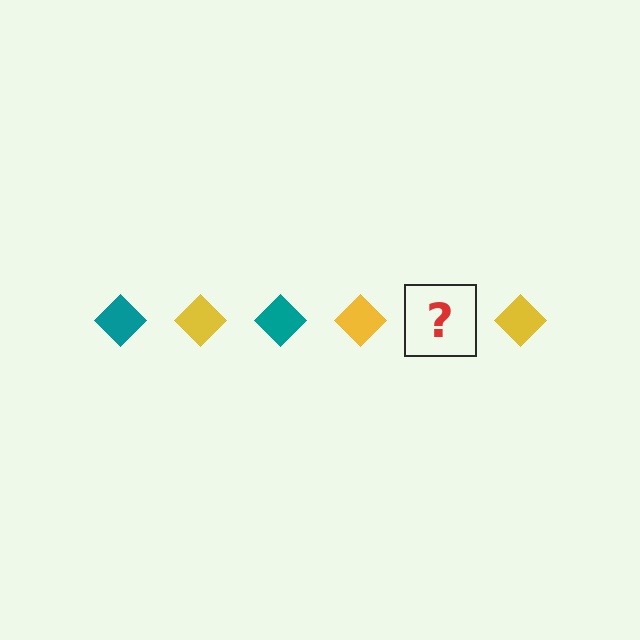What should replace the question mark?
The question mark should be replaced with a teal diamond.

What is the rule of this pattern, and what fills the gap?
The rule is that the pattern cycles through teal, yellow diamonds. The gap should be filled with a teal diamond.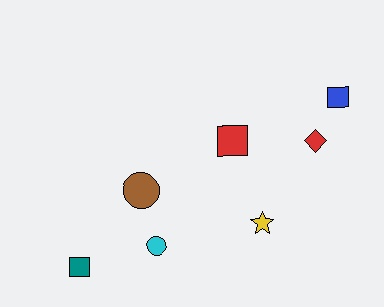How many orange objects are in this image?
There are no orange objects.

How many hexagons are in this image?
There are no hexagons.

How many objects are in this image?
There are 7 objects.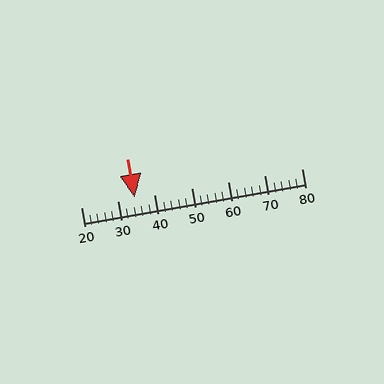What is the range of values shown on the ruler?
The ruler shows values from 20 to 80.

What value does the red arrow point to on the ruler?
The red arrow points to approximately 35.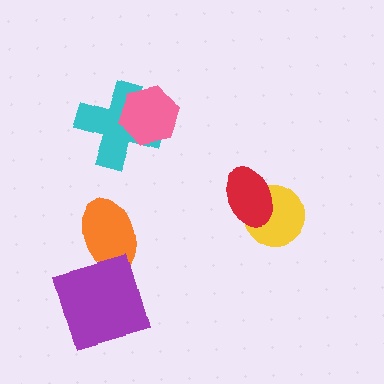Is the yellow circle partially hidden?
Yes, it is partially covered by another shape.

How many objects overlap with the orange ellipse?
1 object overlaps with the orange ellipse.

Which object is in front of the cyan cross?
The pink hexagon is in front of the cyan cross.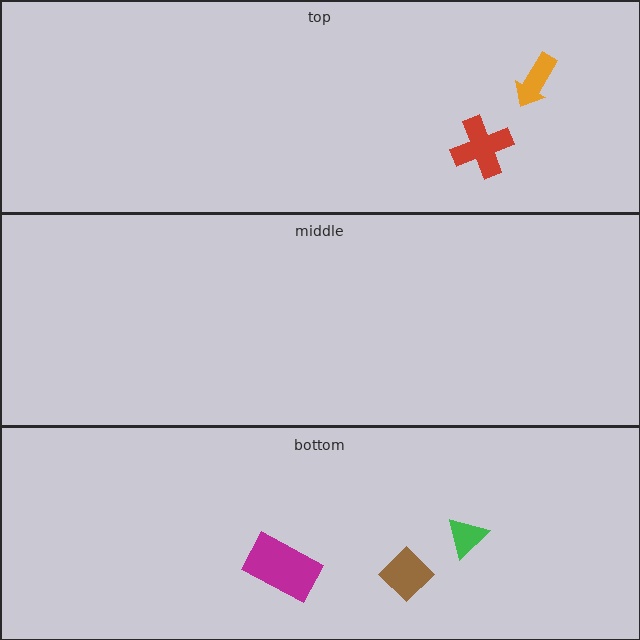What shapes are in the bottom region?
The brown diamond, the magenta rectangle, the green triangle.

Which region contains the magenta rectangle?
The bottom region.